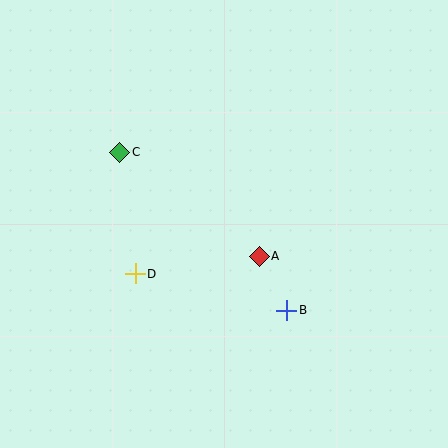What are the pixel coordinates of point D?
Point D is at (135, 274).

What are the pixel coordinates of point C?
Point C is at (120, 152).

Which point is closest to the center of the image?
Point A at (259, 256) is closest to the center.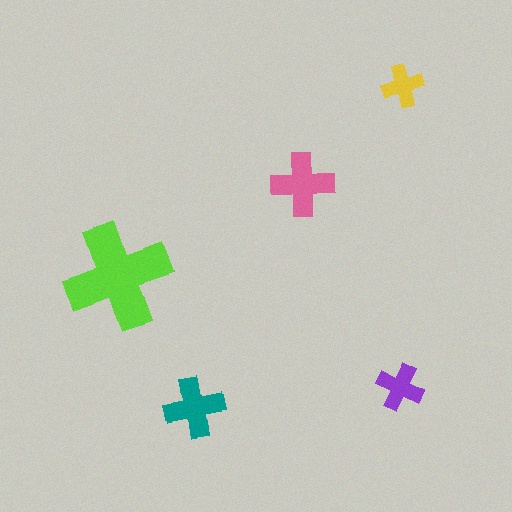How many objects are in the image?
There are 5 objects in the image.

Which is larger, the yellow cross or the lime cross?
The lime one.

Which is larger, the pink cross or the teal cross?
The pink one.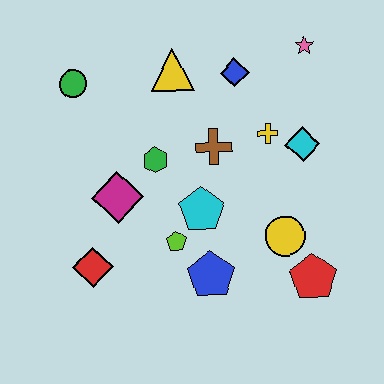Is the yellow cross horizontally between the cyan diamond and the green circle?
Yes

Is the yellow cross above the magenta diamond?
Yes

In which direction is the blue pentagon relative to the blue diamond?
The blue pentagon is below the blue diamond.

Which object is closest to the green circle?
The yellow triangle is closest to the green circle.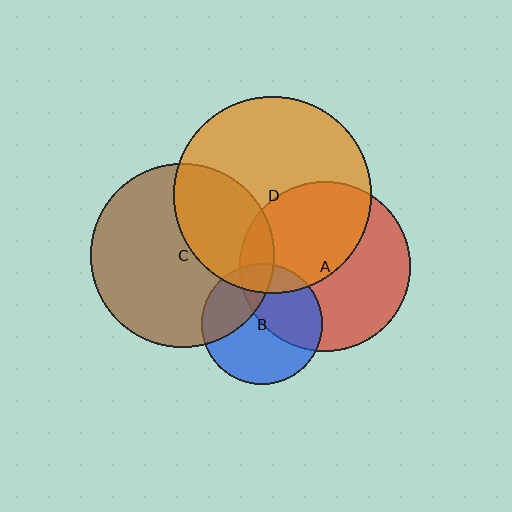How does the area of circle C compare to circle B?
Approximately 2.3 times.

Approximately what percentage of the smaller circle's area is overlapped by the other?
Approximately 30%.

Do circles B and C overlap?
Yes.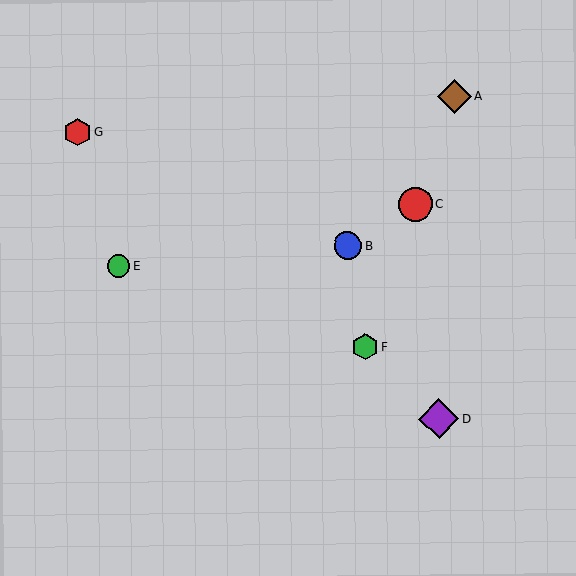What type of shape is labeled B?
Shape B is a blue circle.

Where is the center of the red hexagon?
The center of the red hexagon is at (78, 133).